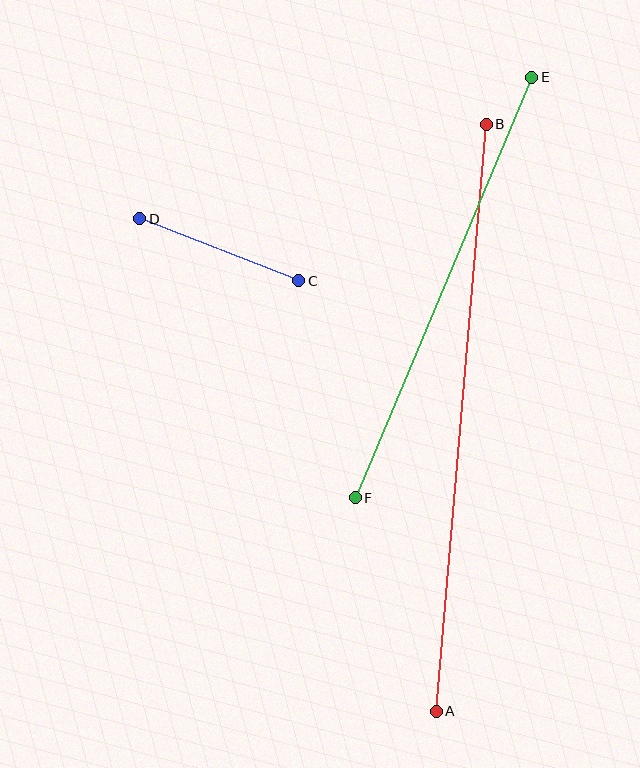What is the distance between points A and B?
The distance is approximately 589 pixels.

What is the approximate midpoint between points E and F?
The midpoint is at approximately (443, 288) pixels.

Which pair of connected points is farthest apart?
Points A and B are farthest apart.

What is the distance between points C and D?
The distance is approximately 171 pixels.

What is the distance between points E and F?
The distance is approximately 456 pixels.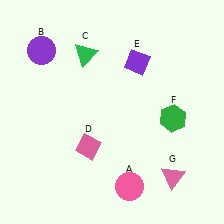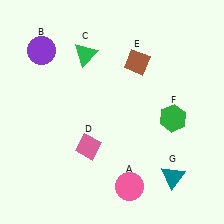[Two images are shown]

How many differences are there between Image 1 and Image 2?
There are 2 differences between the two images.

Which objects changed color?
E changed from purple to brown. G changed from pink to teal.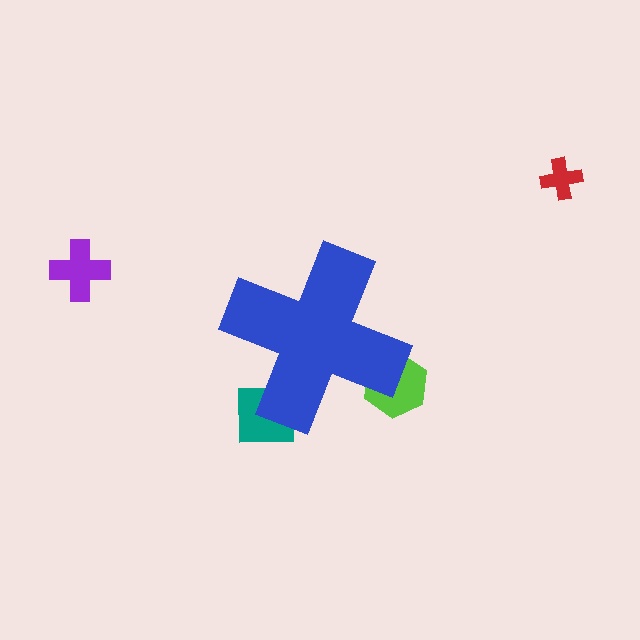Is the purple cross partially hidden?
No, the purple cross is fully visible.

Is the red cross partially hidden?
No, the red cross is fully visible.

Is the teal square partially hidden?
Yes, the teal square is partially hidden behind the blue cross.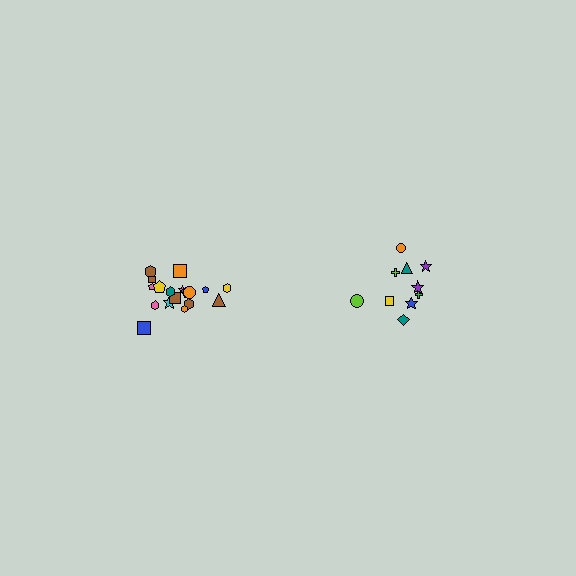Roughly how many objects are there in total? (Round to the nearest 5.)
Roughly 30 objects in total.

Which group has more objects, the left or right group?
The left group.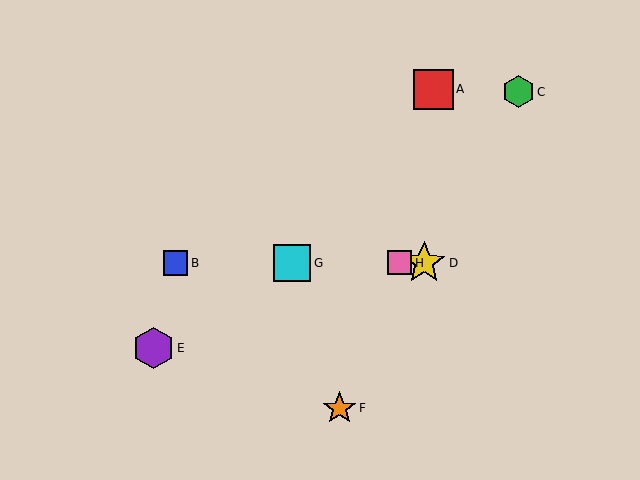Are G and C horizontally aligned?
No, G is at y≈263 and C is at y≈92.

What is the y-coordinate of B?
Object B is at y≈263.